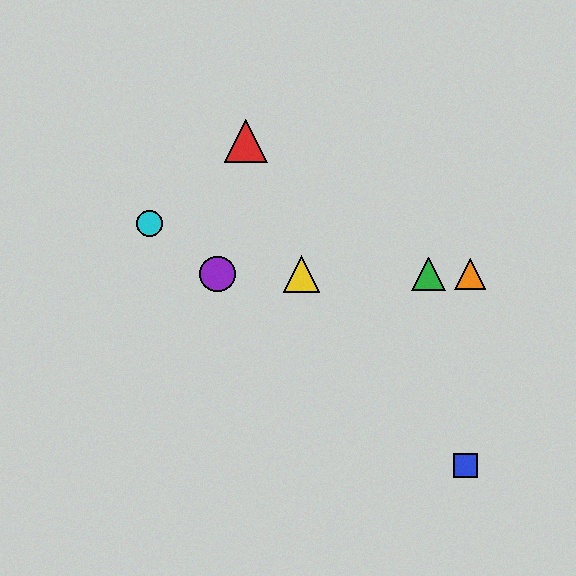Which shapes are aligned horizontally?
The green triangle, the yellow triangle, the purple circle, the orange triangle are aligned horizontally.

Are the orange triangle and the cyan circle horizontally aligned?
No, the orange triangle is at y≈274 and the cyan circle is at y≈223.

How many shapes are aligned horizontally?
4 shapes (the green triangle, the yellow triangle, the purple circle, the orange triangle) are aligned horizontally.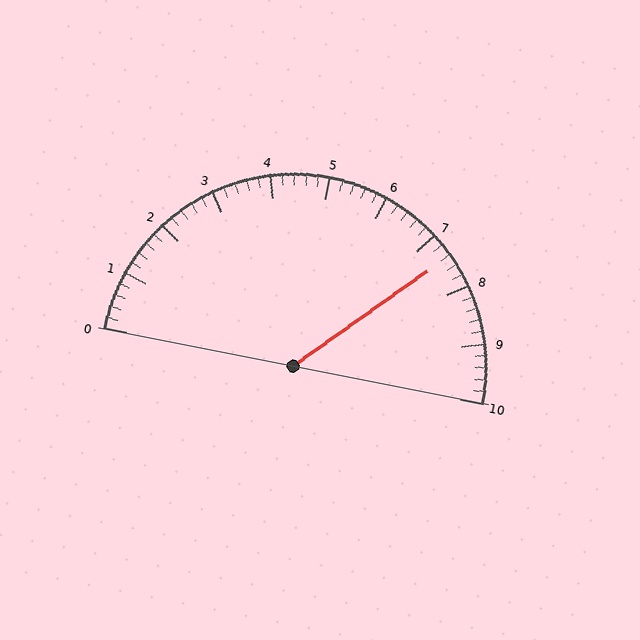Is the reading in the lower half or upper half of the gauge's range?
The reading is in the upper half of the range (0 to 10).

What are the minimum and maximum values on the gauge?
The gauge ranges from 0 to 10.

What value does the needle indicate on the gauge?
The needle indicates approximately 7.4.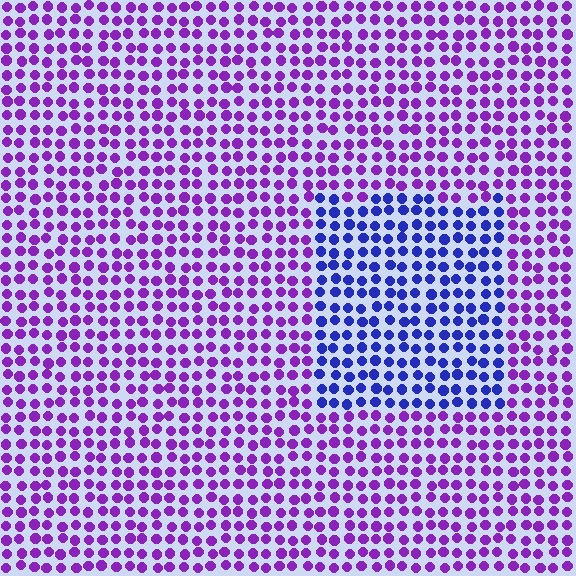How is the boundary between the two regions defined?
The boundary is defined purely by a slight shift in hue (about 46 degrees). Spacing, size, and orientation are identical on both sides.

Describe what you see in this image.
The image is filled with small purple elements in a uniform arrangement. A rectangle-shaped region is visible where the elements are tinted to a slightly different hue, forming a subtle color boundary.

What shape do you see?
I see a rectangle.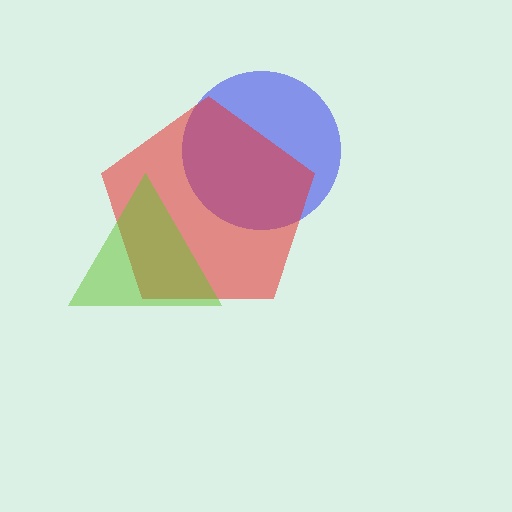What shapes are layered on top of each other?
The layered shapes are: a blue circle, a red pentagon, a lime triangle.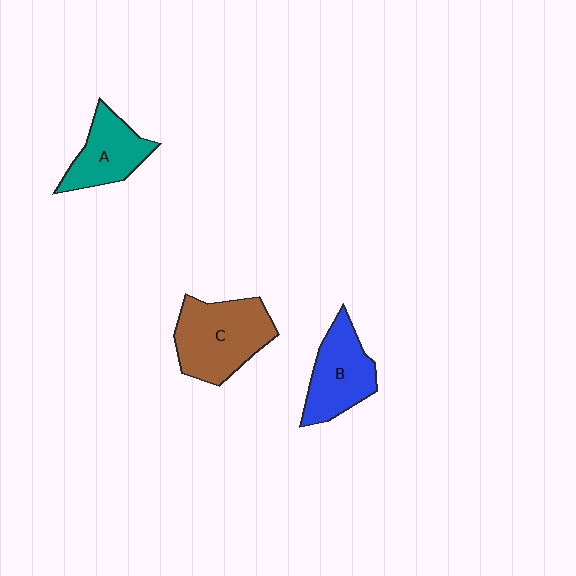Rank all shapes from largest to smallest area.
From largest to smallest: C (brown), B (blue), A (teal).